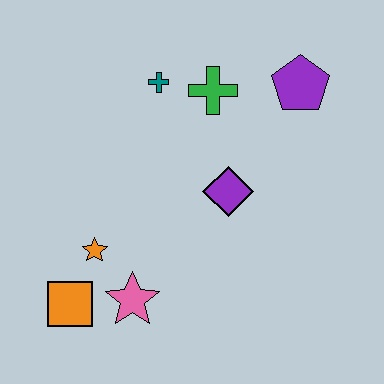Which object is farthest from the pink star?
The purple pentagon is farthest from the pink star.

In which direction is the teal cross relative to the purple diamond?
The teal cross is above the purple diamond.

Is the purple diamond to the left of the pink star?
No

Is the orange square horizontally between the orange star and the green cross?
No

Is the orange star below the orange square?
No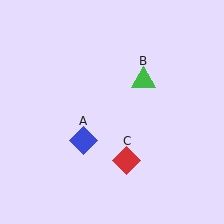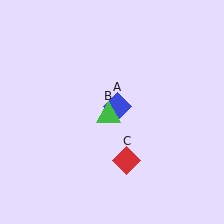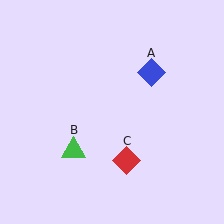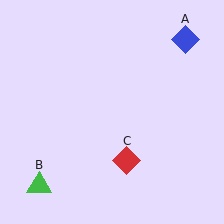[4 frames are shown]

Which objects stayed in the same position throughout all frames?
Red diamond (object C) remained stationary.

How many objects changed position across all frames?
2 objects changed position: blue diamond (object A), green triangle (object B).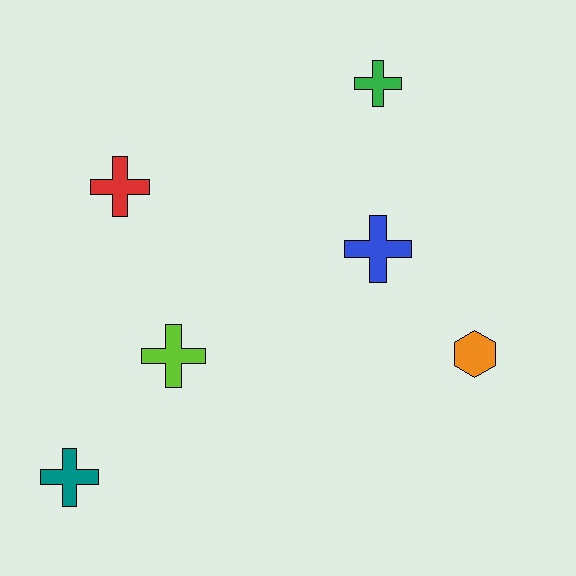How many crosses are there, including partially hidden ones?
There are 5 crosses.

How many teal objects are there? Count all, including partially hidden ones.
There is 1 teal object.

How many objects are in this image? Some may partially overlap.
There are 6 objects.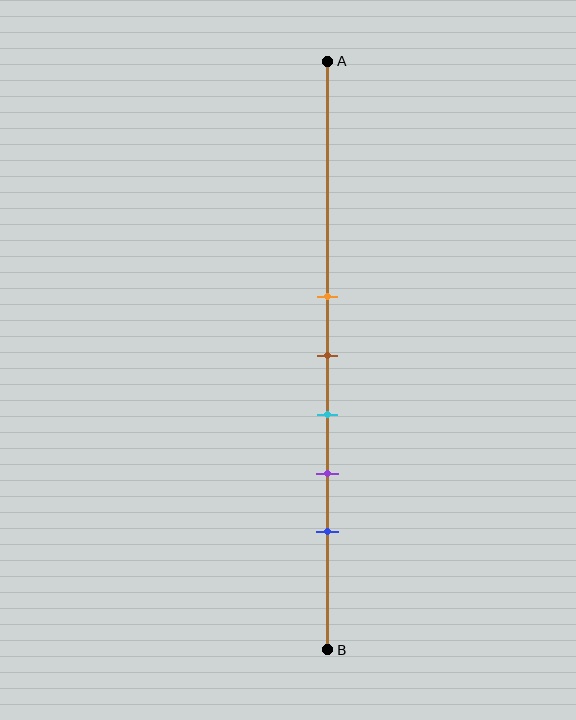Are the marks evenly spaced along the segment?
Yes, the marks are approximately evenly spaced.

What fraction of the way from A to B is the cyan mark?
The cyan mark is approximately 60% (0.6) of the way from A to B.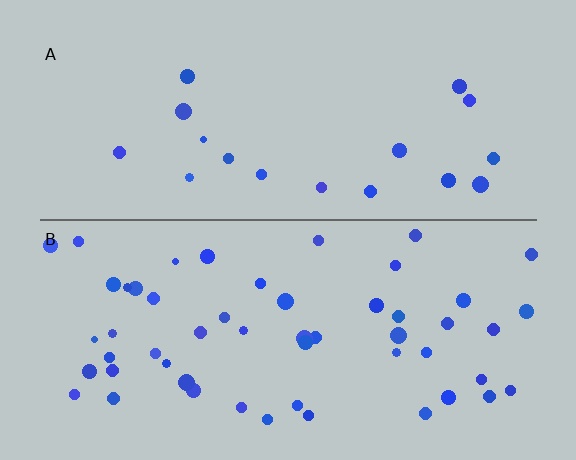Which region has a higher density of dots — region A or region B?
B (the bottom).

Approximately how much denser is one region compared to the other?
Approximately 2.9× — region B over region A.